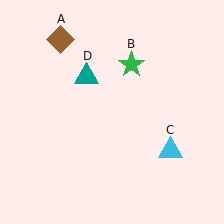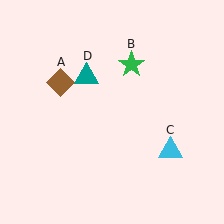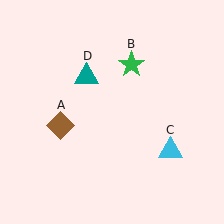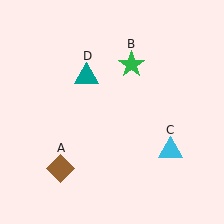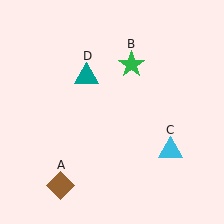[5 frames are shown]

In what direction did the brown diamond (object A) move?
The brown diamond (object A) moved down.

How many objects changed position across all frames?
1 object changed position: brown diamond (object A).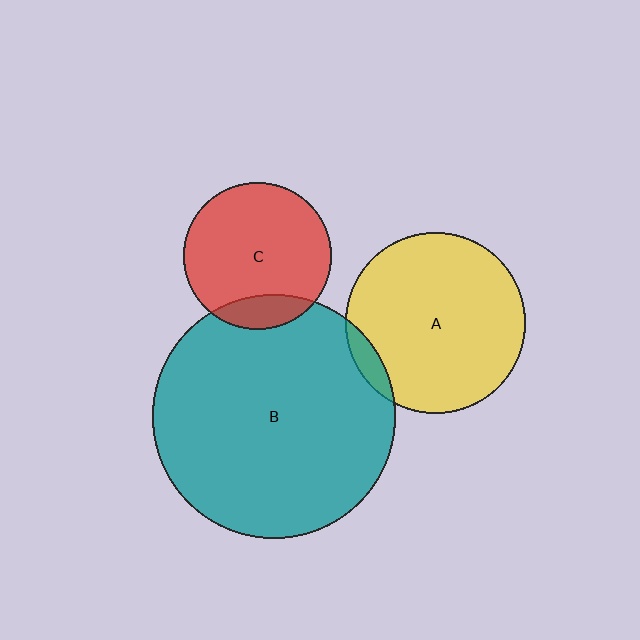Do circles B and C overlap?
Yes.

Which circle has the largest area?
Circle B (teal).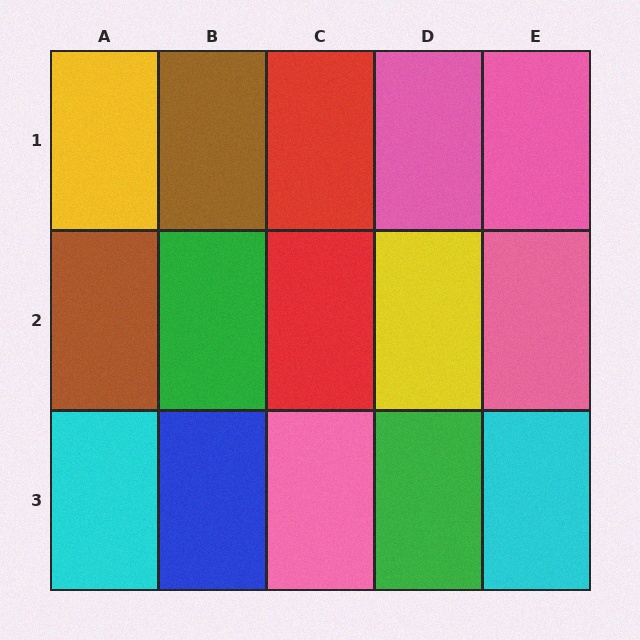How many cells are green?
2 cells are green.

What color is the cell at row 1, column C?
Red.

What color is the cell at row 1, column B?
Brown.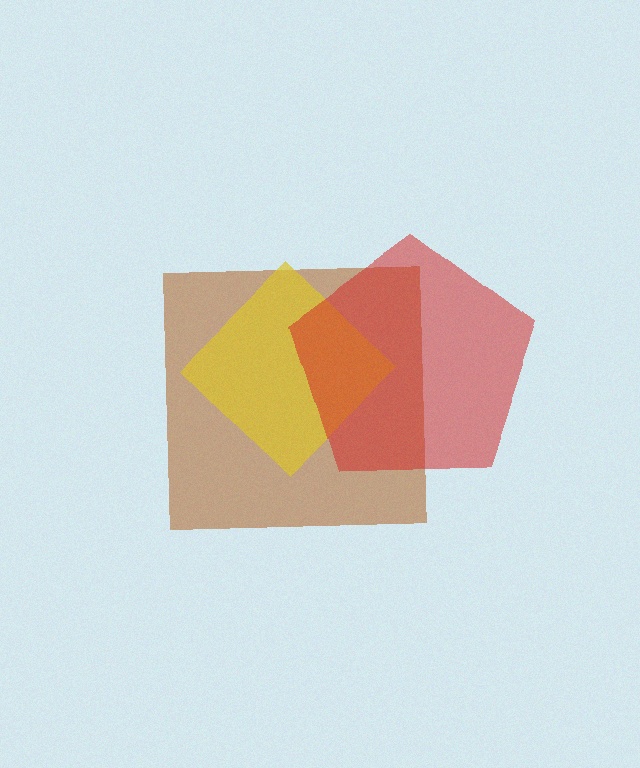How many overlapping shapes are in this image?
There are 3 overlapping shapes in the image.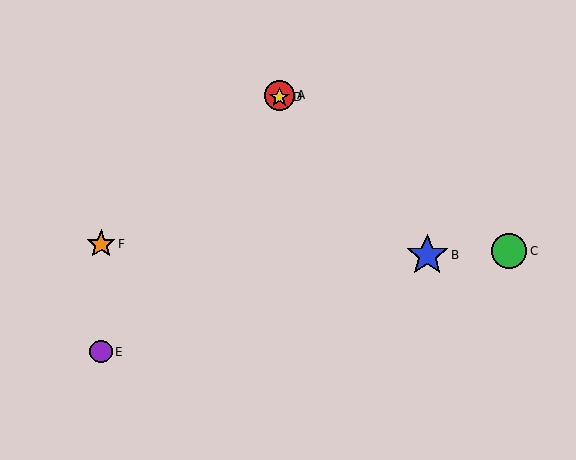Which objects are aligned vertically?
Objects A, D are aligned vertically.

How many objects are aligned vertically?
2 objects (A, D) are aligned vertically.